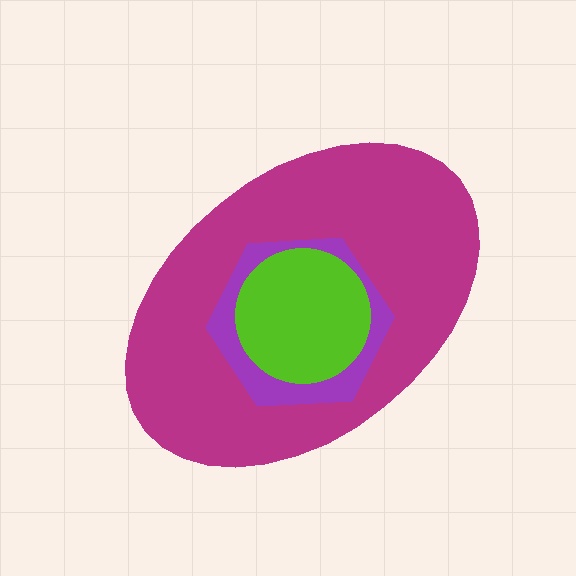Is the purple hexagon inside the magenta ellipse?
Yes.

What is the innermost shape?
The lime circle.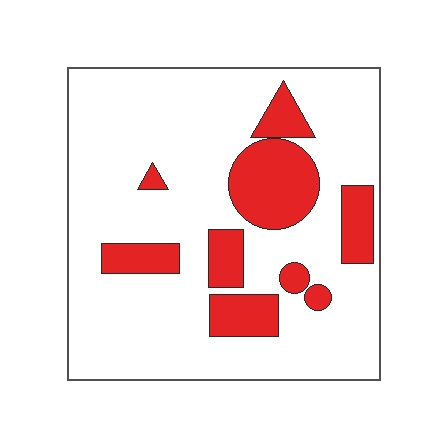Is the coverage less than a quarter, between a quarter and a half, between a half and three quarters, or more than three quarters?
Less than a quarter.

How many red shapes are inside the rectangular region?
9.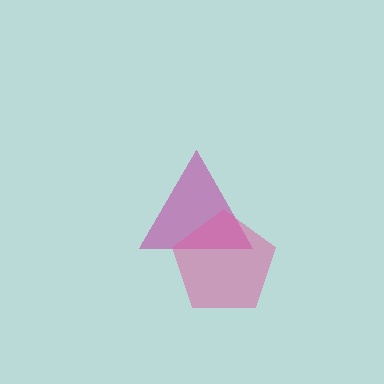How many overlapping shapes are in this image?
There are 2 overlapping shapes in the image.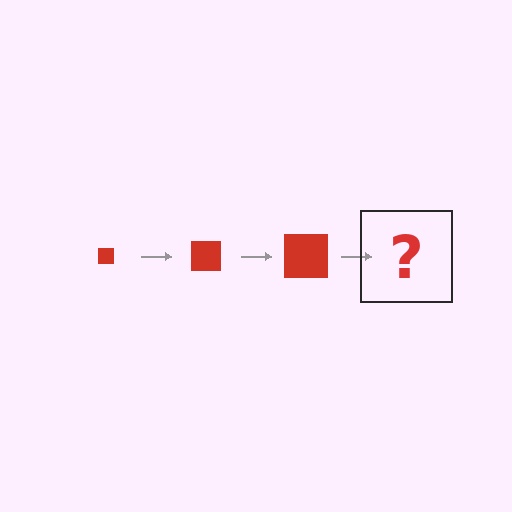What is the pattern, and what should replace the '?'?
The pattern is that the square gets progressively larger each step. The '?' should be a red square, larger than the previous one.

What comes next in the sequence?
The next element should be a red square, larger than the previous one.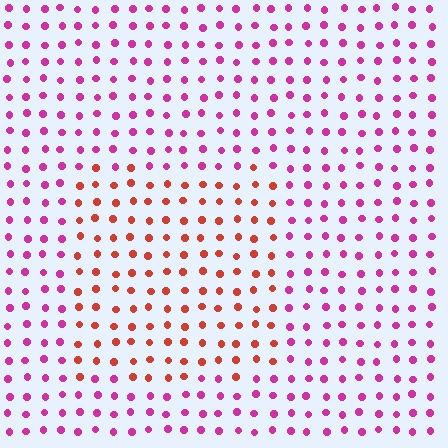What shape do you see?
I see a rectangle.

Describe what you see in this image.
The image is filled with small magenta elements in a uniform arrangement. A rectangle-shaped region is visible where the elements are tinted to a slightly different hue, forming a subtle color boundary.